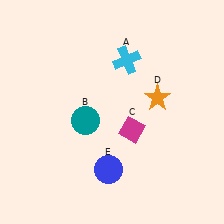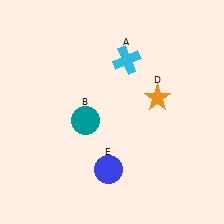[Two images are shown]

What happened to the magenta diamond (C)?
The magenta diamond (C) was removed in Image 2. It was in the bottom-right area of Image 1.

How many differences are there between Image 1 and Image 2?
There is 1 difference between the two images.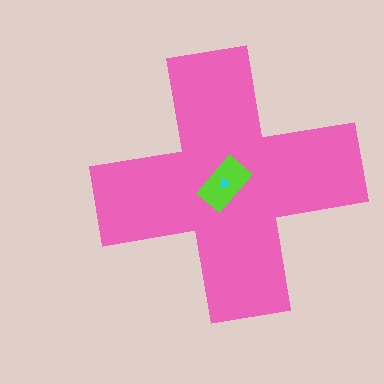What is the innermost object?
The cyan triangle.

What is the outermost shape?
The pink cross.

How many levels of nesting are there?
3.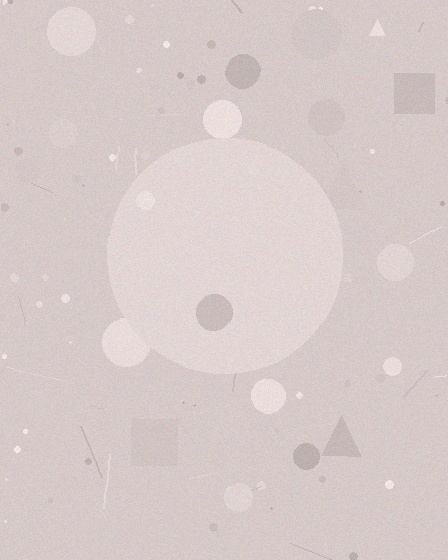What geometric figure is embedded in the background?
A circle is embedded in the background.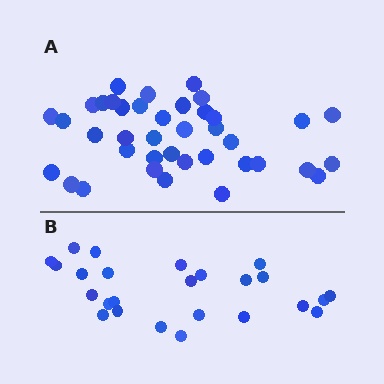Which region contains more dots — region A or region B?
Region A (the top region) has more dots.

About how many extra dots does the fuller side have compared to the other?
Region A has approximately 15 more dots than region B.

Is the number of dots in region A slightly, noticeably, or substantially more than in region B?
Region A has substantially more. The ratio is roughly 1.6 to 1.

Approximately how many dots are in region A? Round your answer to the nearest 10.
About 40 dots. (The exact count is 39, which rounds to 40.)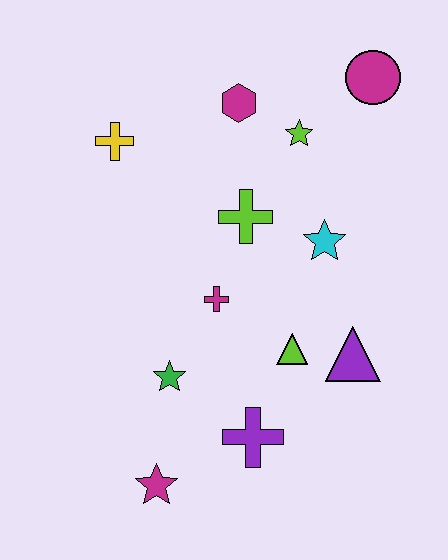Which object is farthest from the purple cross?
The magenta circle is farthest from the purple cross.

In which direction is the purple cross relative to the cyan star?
The purple cross is below the cyan star.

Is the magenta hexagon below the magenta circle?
Yes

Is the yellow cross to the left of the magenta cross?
Yes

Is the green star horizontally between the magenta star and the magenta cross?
Yes